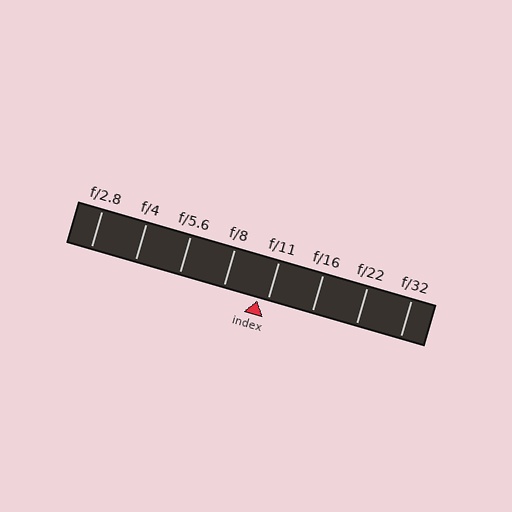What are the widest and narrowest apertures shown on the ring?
The widest aperture shown is f/2.8 and the narrowest is f/32.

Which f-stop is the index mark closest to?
The index mark is closest to f/11.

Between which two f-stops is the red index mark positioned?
The index mark is between f/8 and f/11.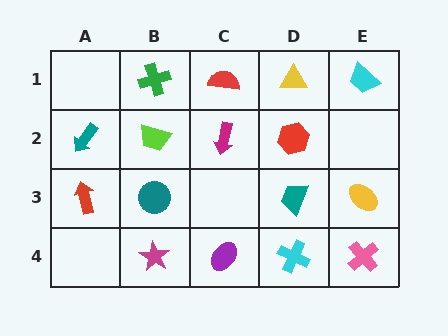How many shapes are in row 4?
4 shapes.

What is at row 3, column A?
A red arrow.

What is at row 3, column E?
A yellow ellipse.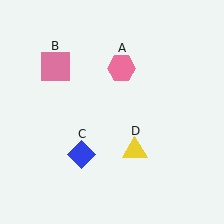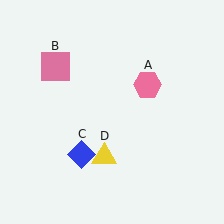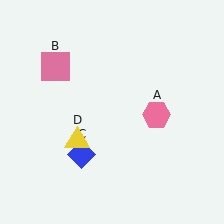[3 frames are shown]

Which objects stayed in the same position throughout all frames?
Pink square (object B) and blue diamond (object C) remained stationary.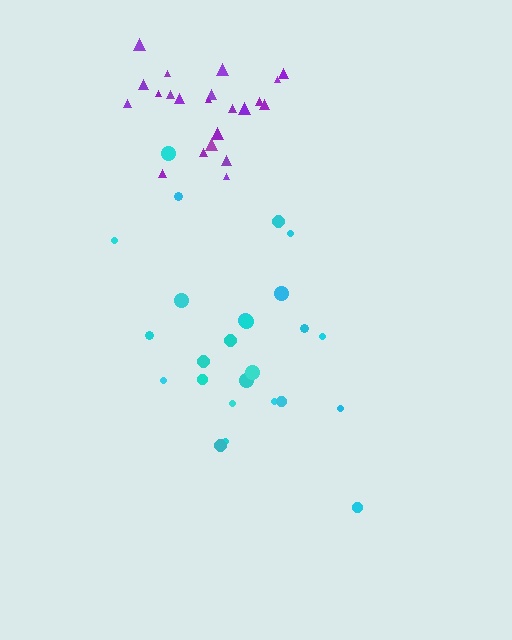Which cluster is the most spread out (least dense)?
Cyan.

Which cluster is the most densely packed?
Purple.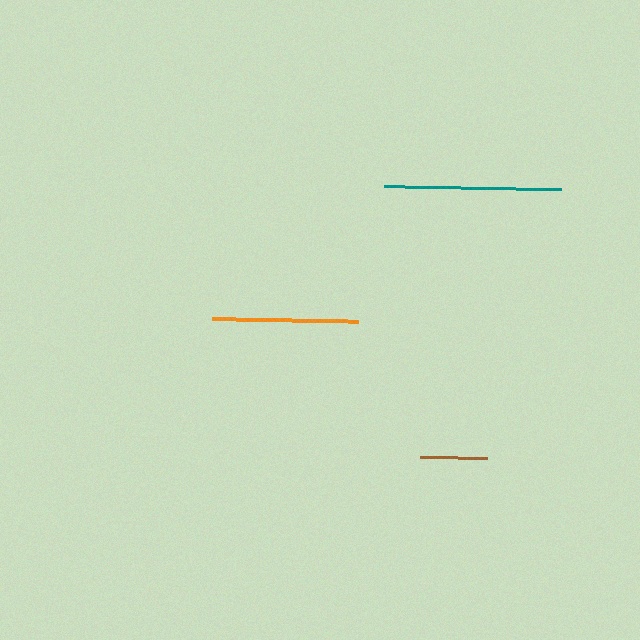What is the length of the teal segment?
The teal segment is approximately 177 pixels long.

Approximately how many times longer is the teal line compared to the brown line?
The teal line is approximately 2.6 times the length of the brown line.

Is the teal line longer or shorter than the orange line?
The teal line is longer than the orange line.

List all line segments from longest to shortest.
From longest to shortest: teal, orange, brown.